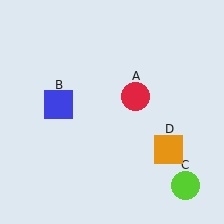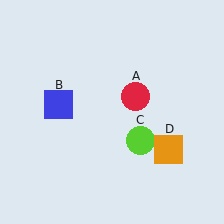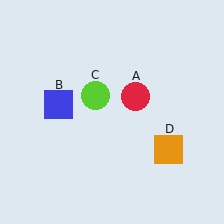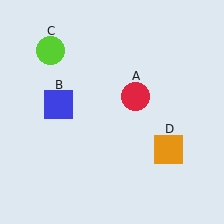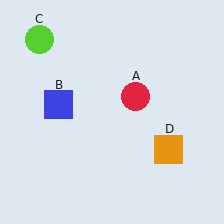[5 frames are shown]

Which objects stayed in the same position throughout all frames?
Red circle (object A) and blue square (object B) and orange square (object D) remained stationary.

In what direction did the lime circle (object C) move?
The lime circle (object C) moved up and to the left.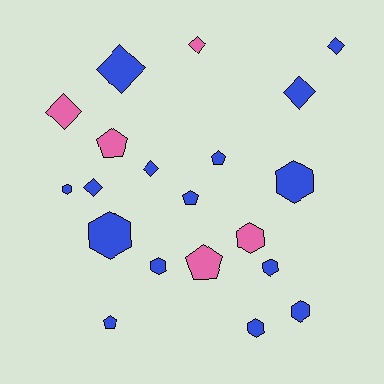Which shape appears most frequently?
Hexagon, with 8 objects.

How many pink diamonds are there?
There are 2 pink diamonds.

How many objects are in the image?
There are 20 objects.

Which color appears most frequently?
Blue, with 15 objects.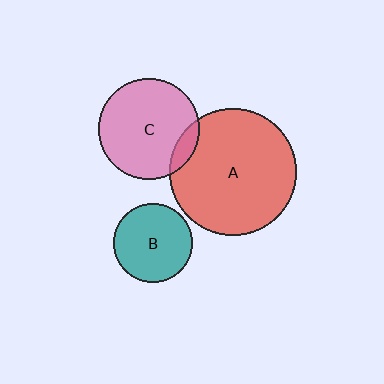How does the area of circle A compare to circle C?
Approximately 1.6 times.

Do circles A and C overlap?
Yes.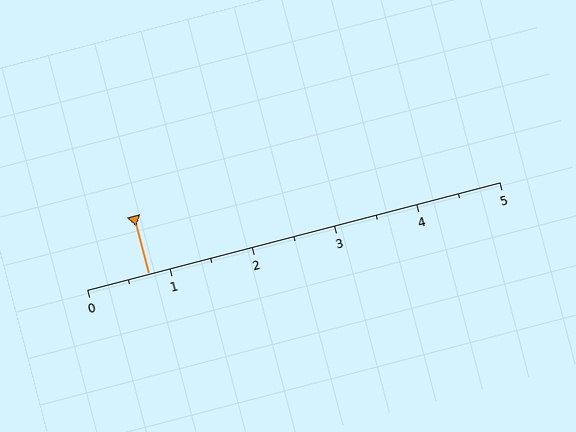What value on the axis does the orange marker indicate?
The marker indicates approximately 0.8.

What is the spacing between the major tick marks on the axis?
The major ticks are spaced 1 apart.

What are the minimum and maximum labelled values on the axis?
The axis runs from 0 to 5.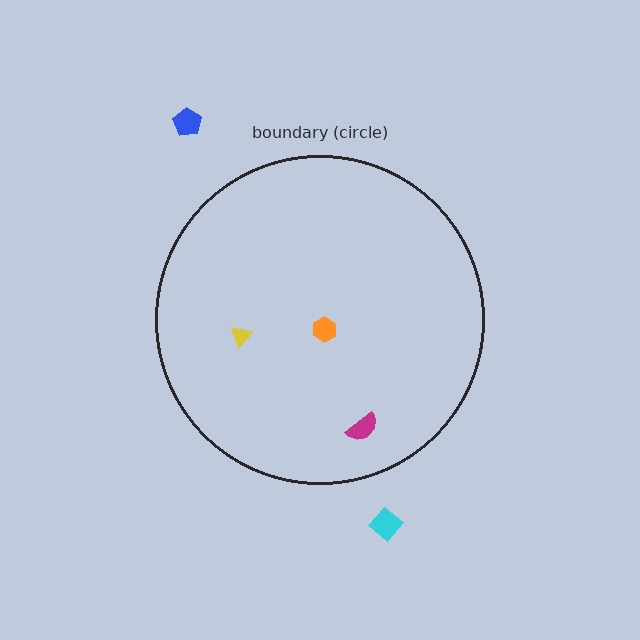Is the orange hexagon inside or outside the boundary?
Inside.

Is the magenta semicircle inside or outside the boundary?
Inside.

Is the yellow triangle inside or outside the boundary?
Inside.